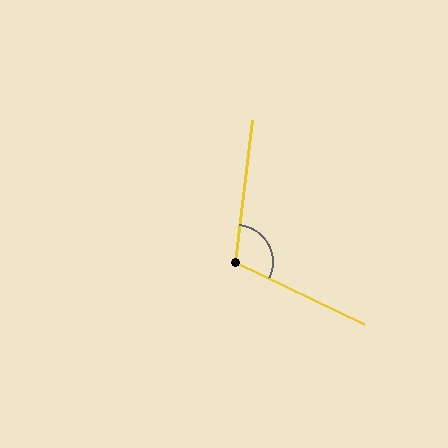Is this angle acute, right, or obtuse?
It is obtuse.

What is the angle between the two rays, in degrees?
Approximately 109 degrees.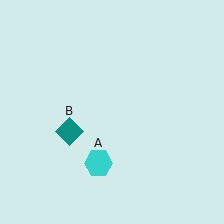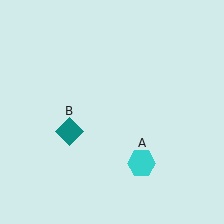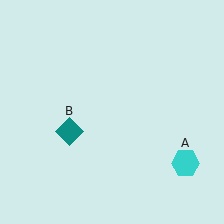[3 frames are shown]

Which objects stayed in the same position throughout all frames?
Teal diamond (object B) remained stationary.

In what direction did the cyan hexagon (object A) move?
The cyan hexagon (object A) moved right.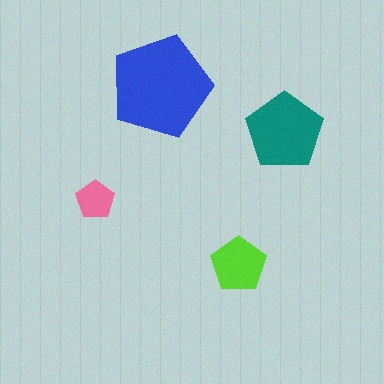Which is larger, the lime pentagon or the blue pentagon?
The blue one.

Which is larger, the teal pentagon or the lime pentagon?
The teal one.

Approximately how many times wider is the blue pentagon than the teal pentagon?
About 1.5 times wider.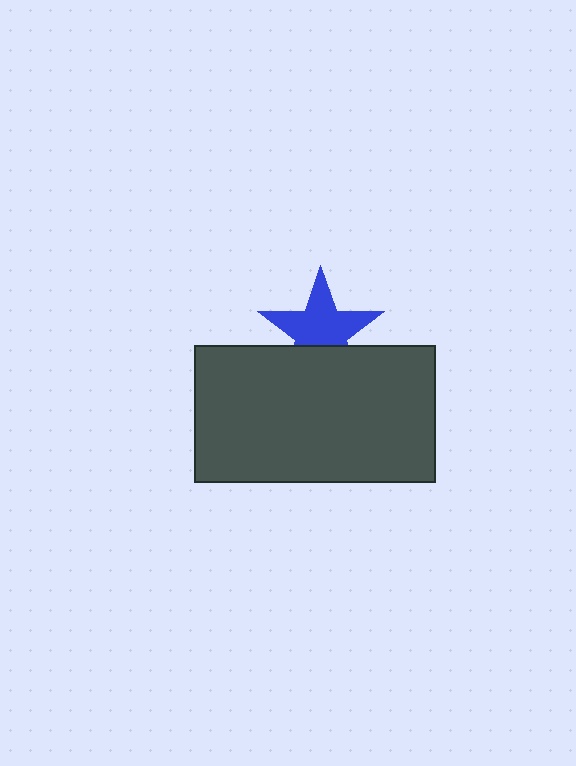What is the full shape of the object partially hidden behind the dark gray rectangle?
The partially hidden object is a blue star.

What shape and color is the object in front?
The object in front is a dark gray rectangle.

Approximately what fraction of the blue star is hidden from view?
Roughly 32% of the blue star is hidden behind the dark gray rectangle.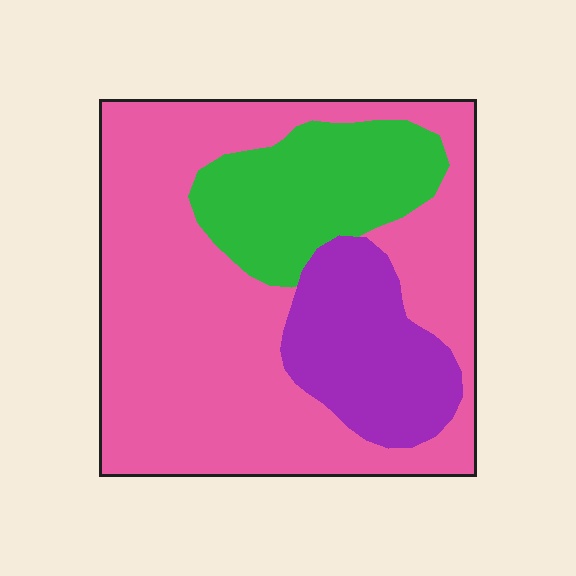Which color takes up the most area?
Pink, at roughly 65%.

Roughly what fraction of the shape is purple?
Purple takes up between a sixth and a third of the shape.